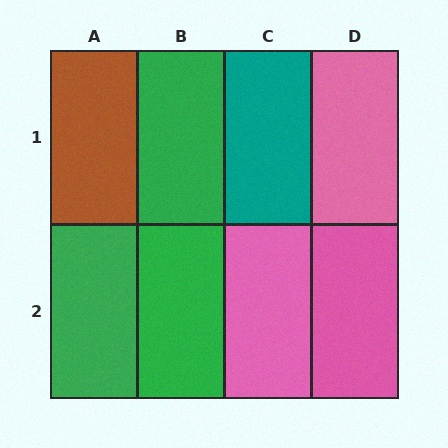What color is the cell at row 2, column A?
Green.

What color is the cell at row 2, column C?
Pink.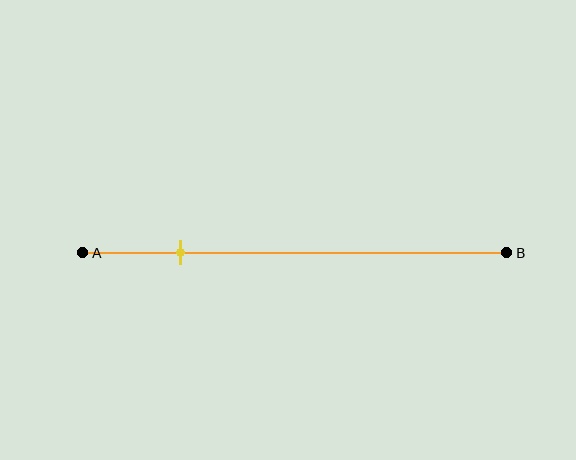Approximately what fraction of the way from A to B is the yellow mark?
The yellow mark is approximately 25% of the way from A to B.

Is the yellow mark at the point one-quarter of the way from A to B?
Yes, the mark is approximately at the one-quarter point.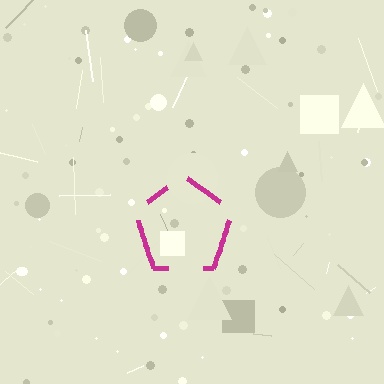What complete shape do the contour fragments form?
The contour fragments form a pentagon.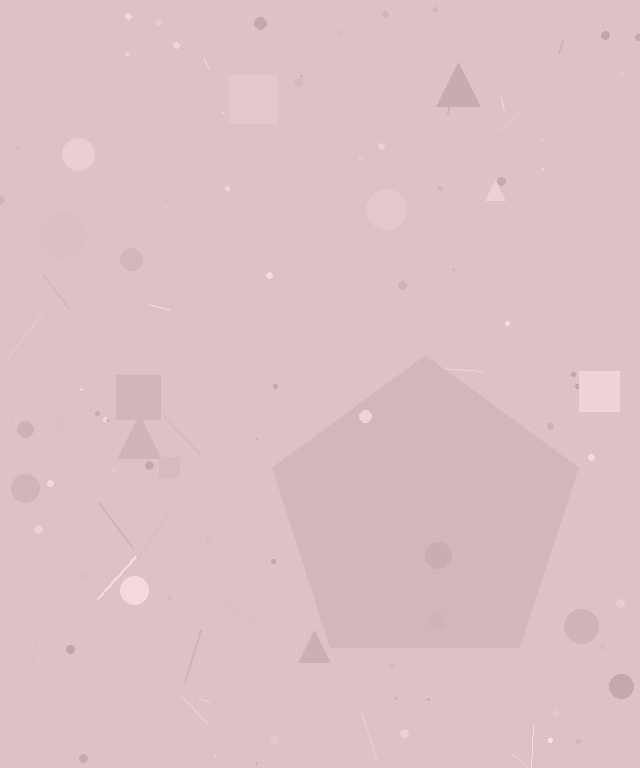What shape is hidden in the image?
A pentagon is hidden in the image.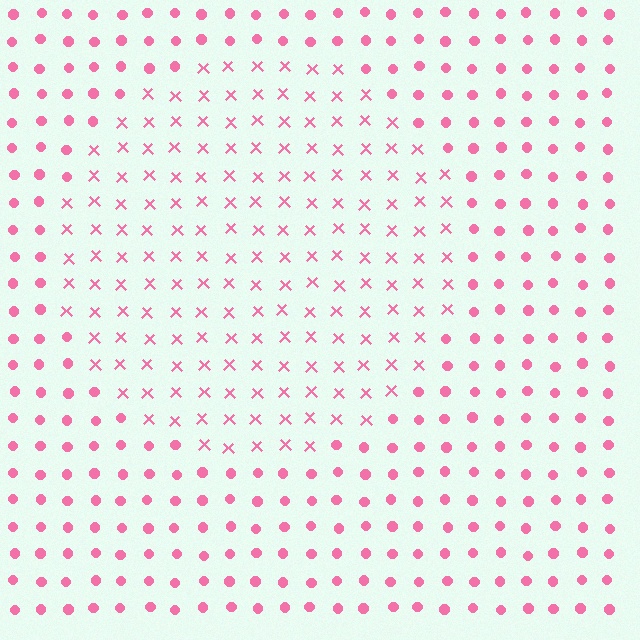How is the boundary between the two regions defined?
The boundary is defined by a change in element shape: X marks inside vs. circles outside. All elements share the same color and spacing.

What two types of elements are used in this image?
The image uses X marks inside the circle region and circles outside it.